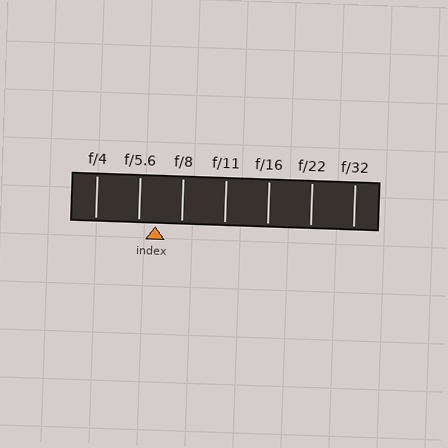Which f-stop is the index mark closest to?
The index mark is closest to f/5.6.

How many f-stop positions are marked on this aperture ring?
There are 7 f-stop positions marked.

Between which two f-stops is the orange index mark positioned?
The index mark is between f/5.6 and f/8.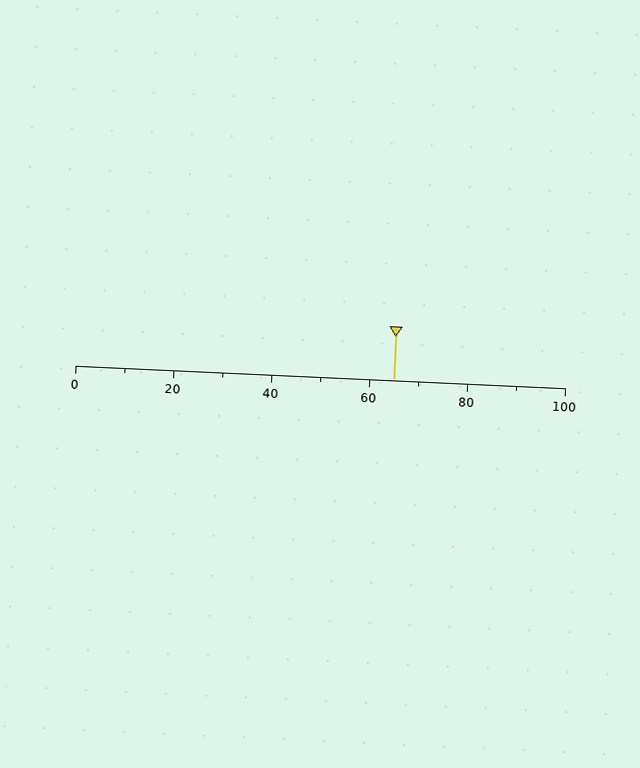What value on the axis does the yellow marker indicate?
The marker indicates approximately 65.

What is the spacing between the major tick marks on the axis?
The major ticks are spaced 20 apart.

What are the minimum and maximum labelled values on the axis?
The axis runs from 0 to 100.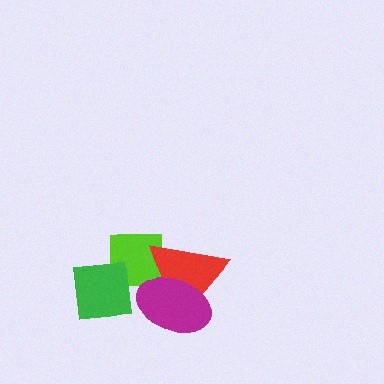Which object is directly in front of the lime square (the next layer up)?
The red triangle is directly in front of the lime square.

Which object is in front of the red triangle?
The magenta ellipse is in front of the red triangle.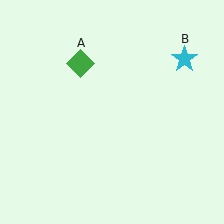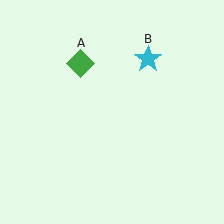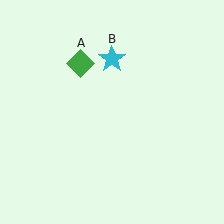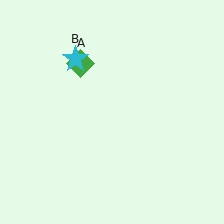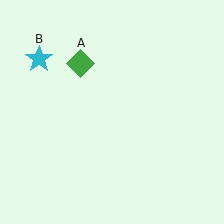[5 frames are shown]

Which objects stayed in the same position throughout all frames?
Green diamond (object A) remained stationary.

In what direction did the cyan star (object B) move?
The cyan star (object B) moved left.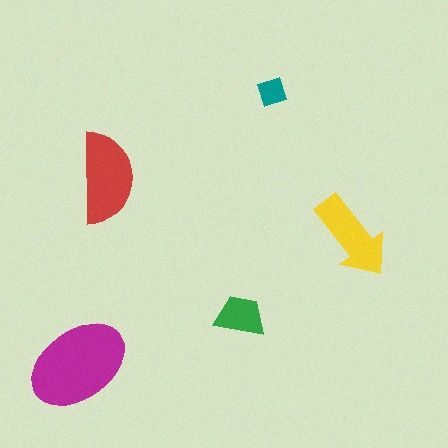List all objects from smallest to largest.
The teal diamond, the green trapezoid, the yellow arrow, the red semicircle, the magenta ellipse.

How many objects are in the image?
There are 5 objects in the image.